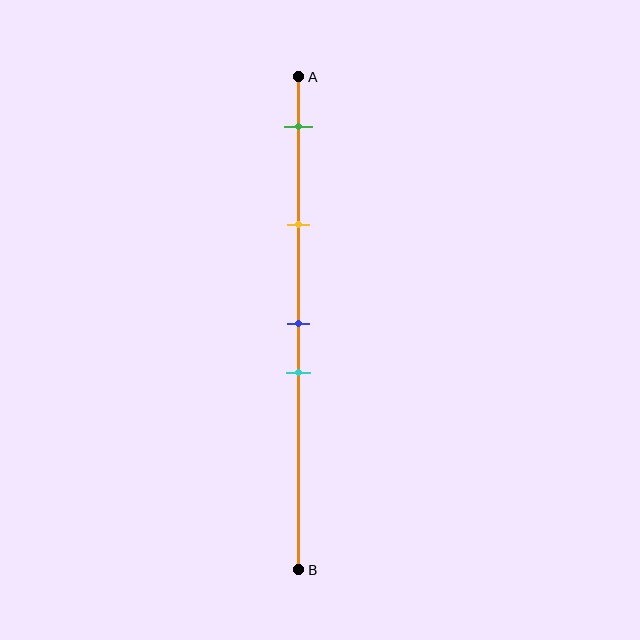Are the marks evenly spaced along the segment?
No, the marks are not evenly spaced.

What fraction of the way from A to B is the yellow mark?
The yellow mark is approximately 30% (0.3) of the way from A to B.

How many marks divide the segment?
There are 4 marks dividing the segment.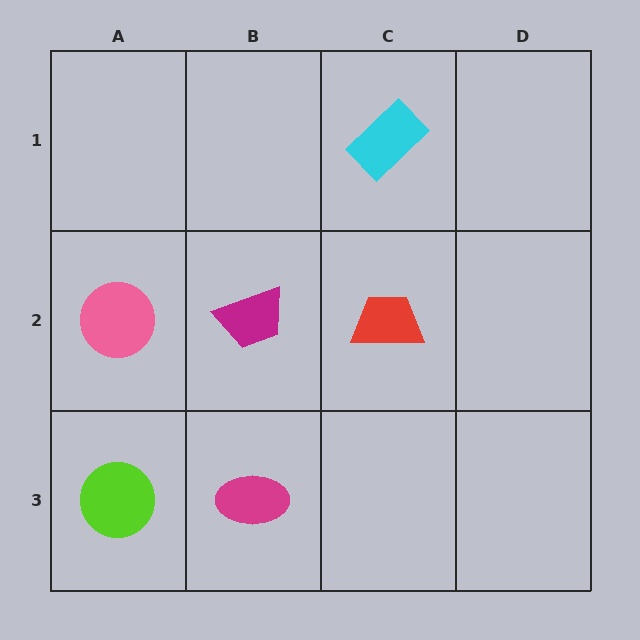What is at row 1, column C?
A cyan rectangle.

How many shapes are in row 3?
2 shapes.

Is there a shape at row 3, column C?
No, that cell is empty.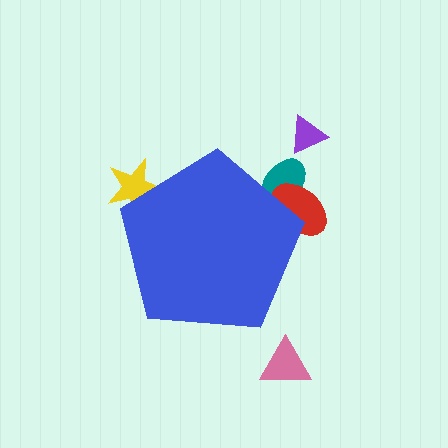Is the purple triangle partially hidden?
No, the purple triangle is fully visible.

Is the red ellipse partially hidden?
Yes, the red ellipse is partially hidden behind the blue pentagon.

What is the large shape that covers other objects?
A blue pentagon.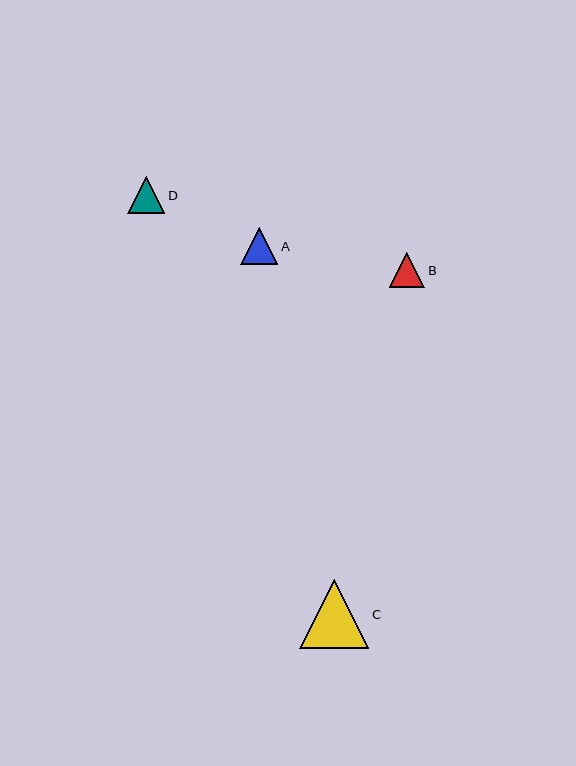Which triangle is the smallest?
Triangle B is the smallest with a size of approximately 35 pixels.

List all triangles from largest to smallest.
From largest to smallest: C, D, A, B.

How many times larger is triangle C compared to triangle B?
Triangle C is approximately 2.0 times the size of triangle B.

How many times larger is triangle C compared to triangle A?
Triangle C is approximately 1.9 times the size of triangle A.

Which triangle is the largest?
Triangle C is the largest with a size of approximately 70 pixels.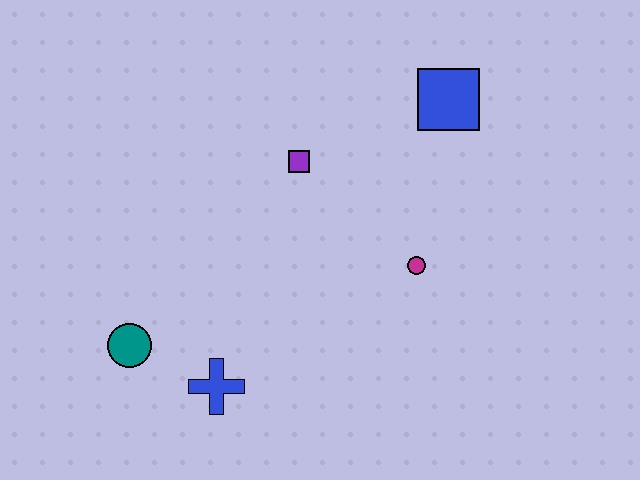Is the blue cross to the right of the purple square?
No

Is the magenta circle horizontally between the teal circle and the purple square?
No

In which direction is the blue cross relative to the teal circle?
The blue cross is to the right of the teal circle.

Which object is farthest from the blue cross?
The blue square is farthest from the blue cross.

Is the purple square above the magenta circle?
Yes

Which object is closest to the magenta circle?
The purple square is closest to the magenta circle.